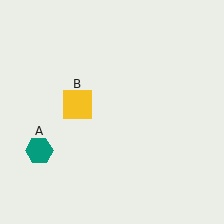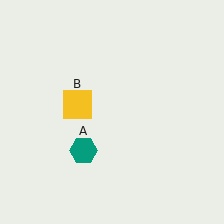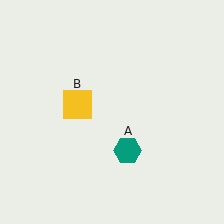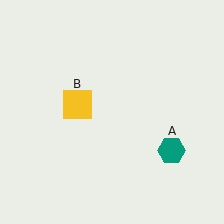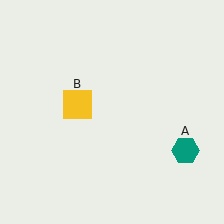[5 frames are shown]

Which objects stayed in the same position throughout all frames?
Yellow square (object B) remained stationary.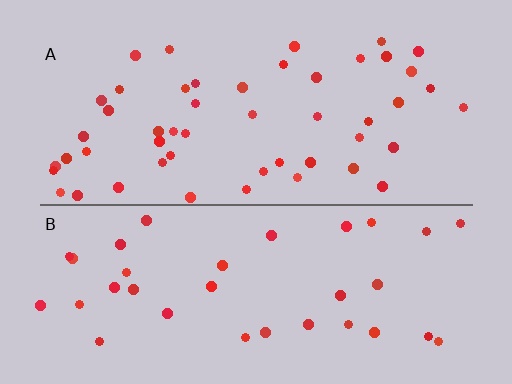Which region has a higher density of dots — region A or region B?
A (the top).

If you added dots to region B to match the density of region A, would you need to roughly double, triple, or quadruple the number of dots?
Approximately double.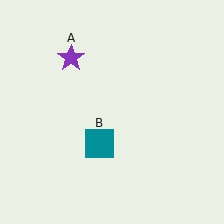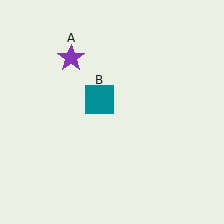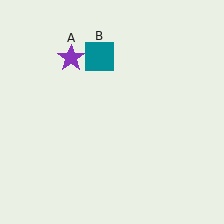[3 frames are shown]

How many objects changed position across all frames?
1 object changed position: teal square (object B).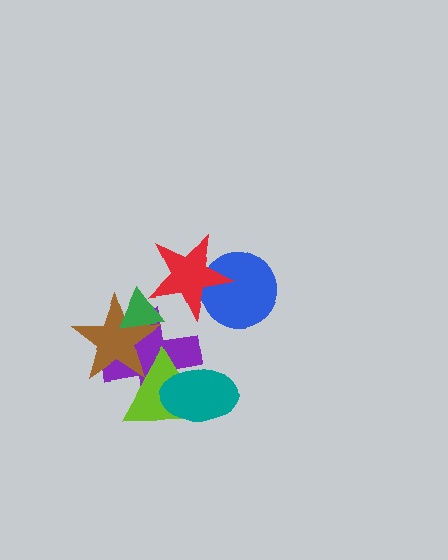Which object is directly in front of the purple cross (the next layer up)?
The lime triangle is directly in front of the purple cross.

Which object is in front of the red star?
The green triangle is in front of the red star.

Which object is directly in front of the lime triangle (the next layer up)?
The brown star is directly in front of the lime triangle.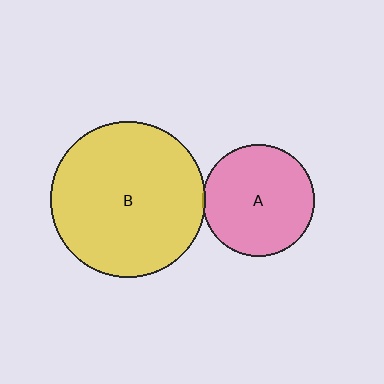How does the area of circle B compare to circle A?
Approximately 1.9 times.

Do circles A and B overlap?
Yes.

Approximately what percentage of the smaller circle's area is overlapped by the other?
Approximately 5%.